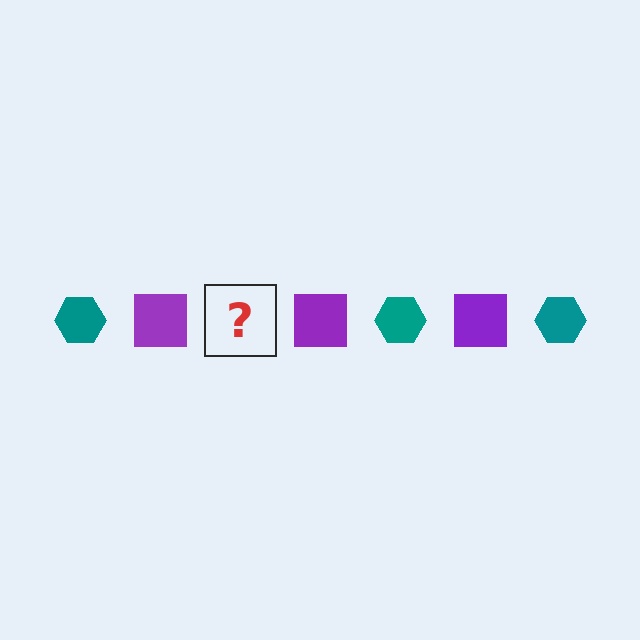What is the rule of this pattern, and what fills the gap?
The rule is that the pattern alternates between teal hexagon and purple square. The gap should be filled with a teal hexagon.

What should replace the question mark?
The question mark should be replaced with a teal hexagon.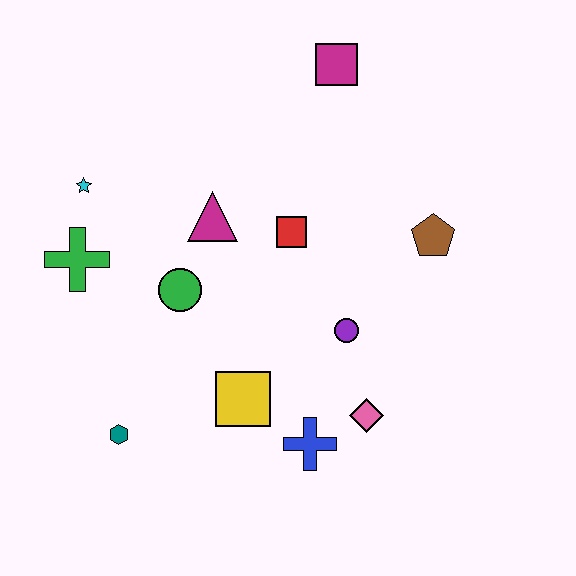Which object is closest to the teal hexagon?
The yellow square is closest to the teal hexagon.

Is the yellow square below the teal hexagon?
No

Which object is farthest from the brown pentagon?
The teal hexagon is farthest from the brown pentagon.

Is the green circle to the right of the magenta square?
No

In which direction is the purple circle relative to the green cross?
The purple circle is to the right of the green cross.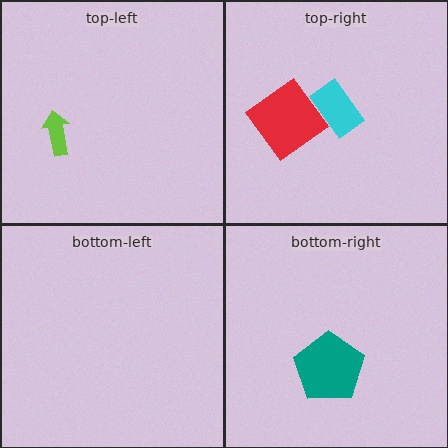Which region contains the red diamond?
The top-right region.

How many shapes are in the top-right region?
2.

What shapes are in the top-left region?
The lime arrow.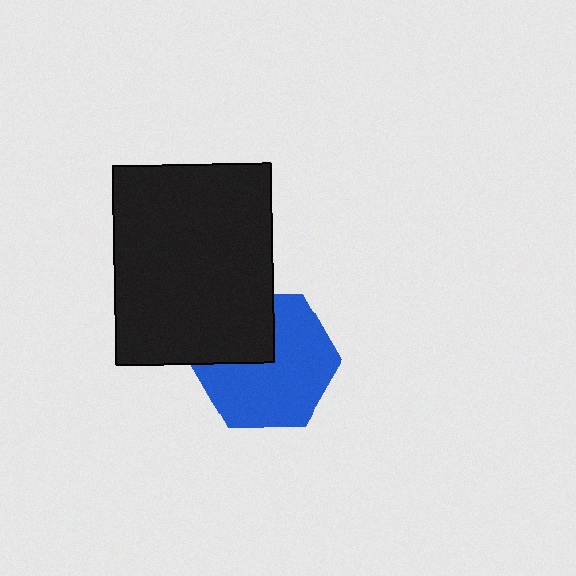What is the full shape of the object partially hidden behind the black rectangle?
The partially hidden object is a blue hexagon.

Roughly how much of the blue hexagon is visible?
Most of it is visible (roughly 69%).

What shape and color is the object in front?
The object in front is a black rectangle.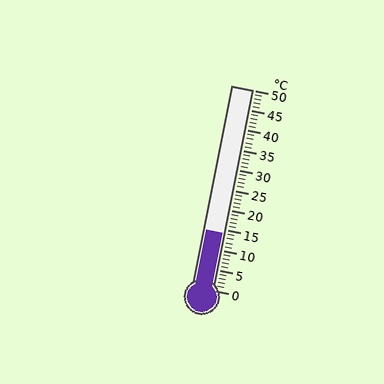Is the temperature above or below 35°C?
The temperature is below 35°C.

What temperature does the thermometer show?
The thermometer shows approximately 14°C.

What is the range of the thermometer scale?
The thermometer scale ranges from 0°C to 50°C.